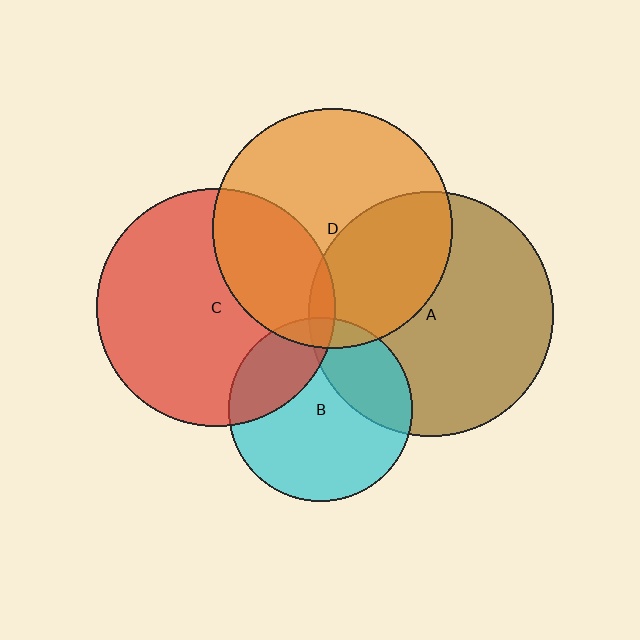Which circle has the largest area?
Circle A (brown).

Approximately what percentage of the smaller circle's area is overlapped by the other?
Approximately 25%.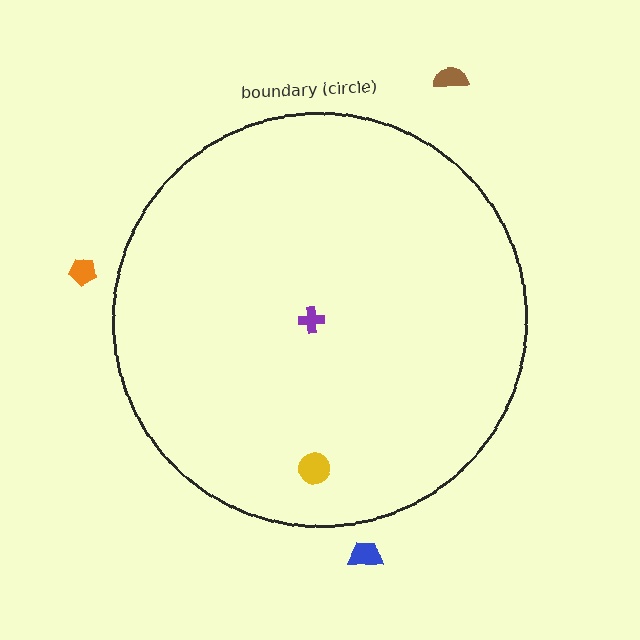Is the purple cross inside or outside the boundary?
Inside.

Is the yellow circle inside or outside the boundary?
Inside.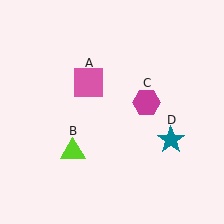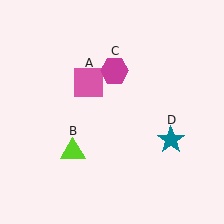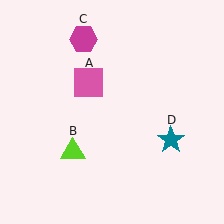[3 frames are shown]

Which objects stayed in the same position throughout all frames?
Pink square (object A) and lime triangle (object B) and teal star (object D) remained stationary.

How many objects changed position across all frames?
1 object changed position: magenta hexagon (object C).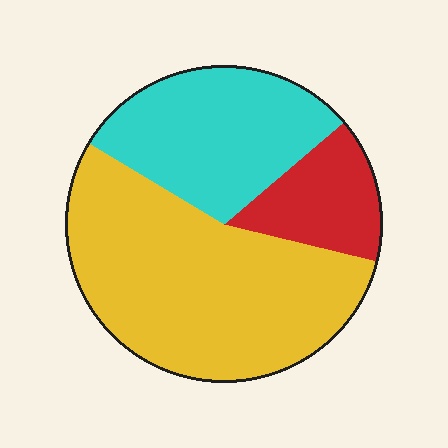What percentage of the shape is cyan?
Cyan covers around 30% of the shape.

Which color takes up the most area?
Yellow, at roughly 55%.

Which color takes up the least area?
Red, at roughly 15%.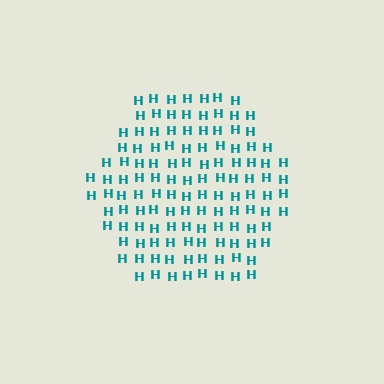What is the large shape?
The large shape is a hexagon.